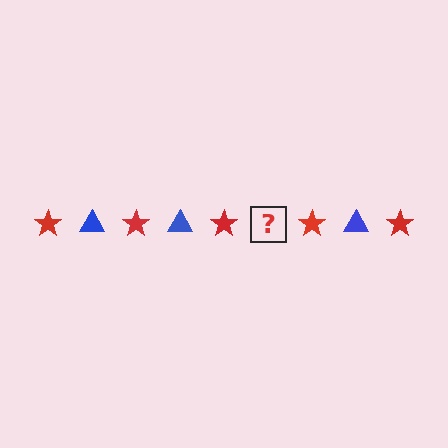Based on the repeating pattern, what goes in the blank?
The blank should be a blue triangle.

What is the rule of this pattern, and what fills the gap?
The rule is that the pattern alternates between red star and blue triangle. The gap should be filled with a blue triangle.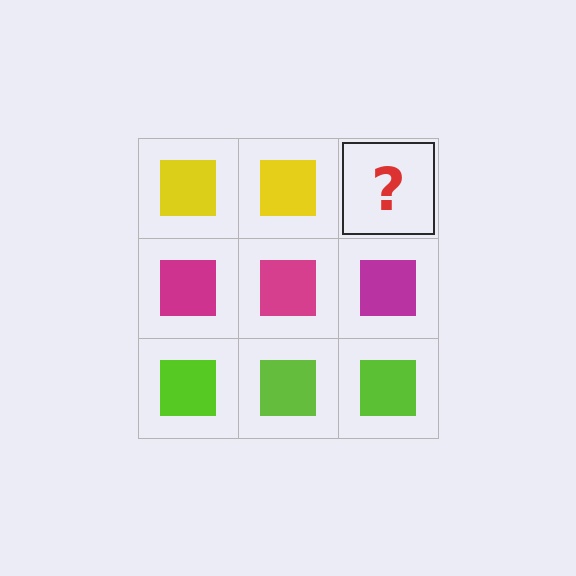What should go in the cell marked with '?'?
The missing cell should contain a yellow square.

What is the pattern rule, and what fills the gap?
The rule is that each row has a consistent color. The gap should be filled with a yellow square.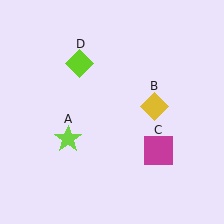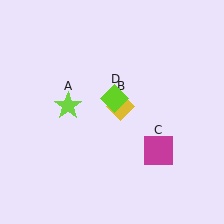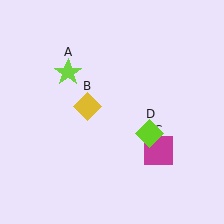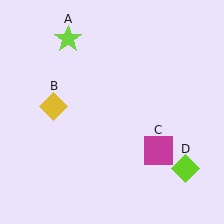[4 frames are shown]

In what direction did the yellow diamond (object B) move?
The yellow diamond (object B) moved left.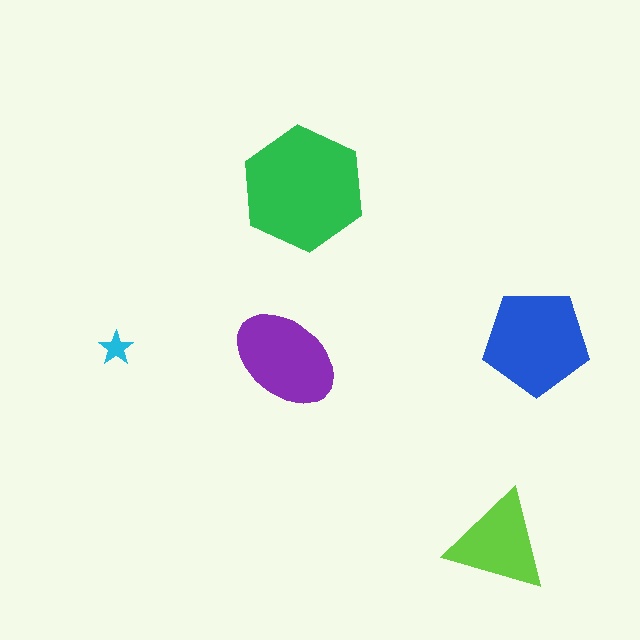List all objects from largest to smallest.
The green hexagon, the blue pentagon, the purple ellipse, the lime triangle, the cyan star.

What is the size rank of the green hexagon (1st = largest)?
1st.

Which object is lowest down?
The lime triangle is bottommost.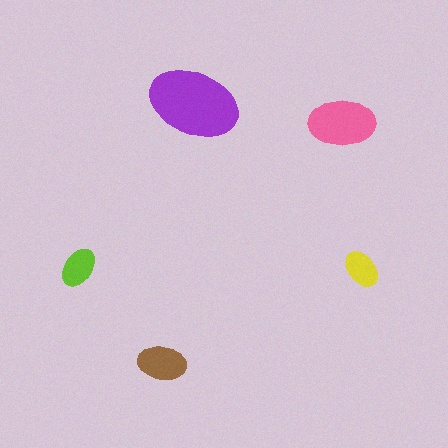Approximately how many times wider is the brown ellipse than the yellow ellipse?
About 1.5 times wider.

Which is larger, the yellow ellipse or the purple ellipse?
The purple one.